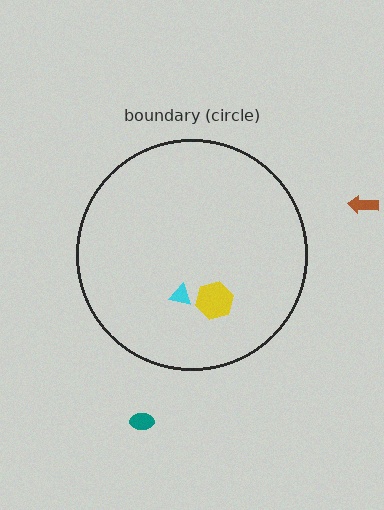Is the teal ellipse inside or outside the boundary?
Outside.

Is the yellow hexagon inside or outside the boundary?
Inside.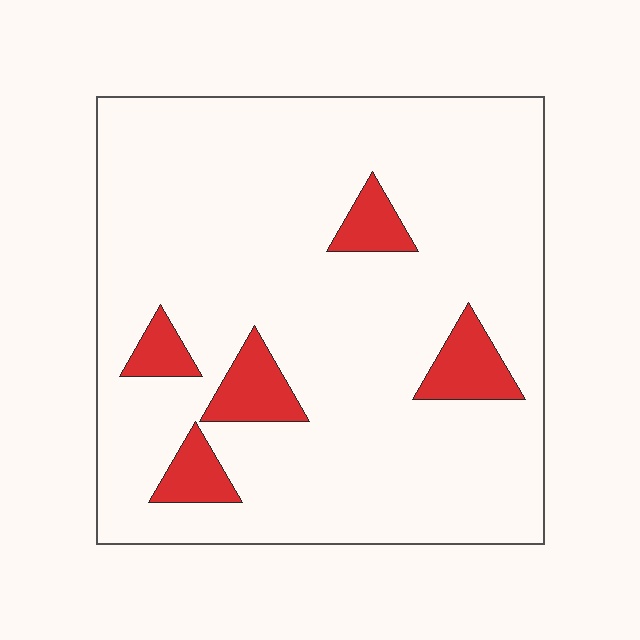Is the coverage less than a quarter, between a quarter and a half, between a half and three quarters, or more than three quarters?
Less than a quarter.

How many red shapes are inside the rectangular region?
5.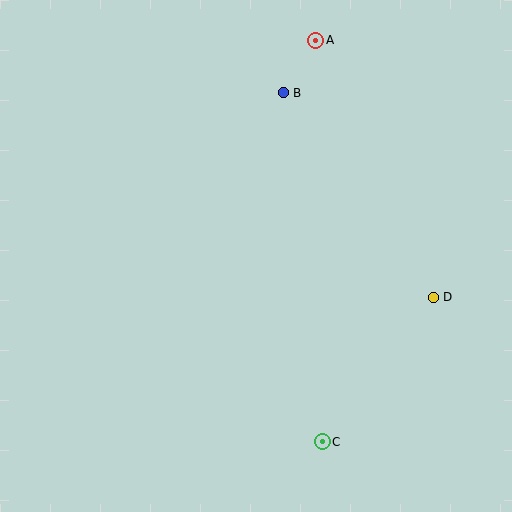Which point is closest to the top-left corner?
Point B is closest to the top-left corner.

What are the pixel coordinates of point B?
Point B is at (283, 93).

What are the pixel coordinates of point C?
Point C is at (322, 442).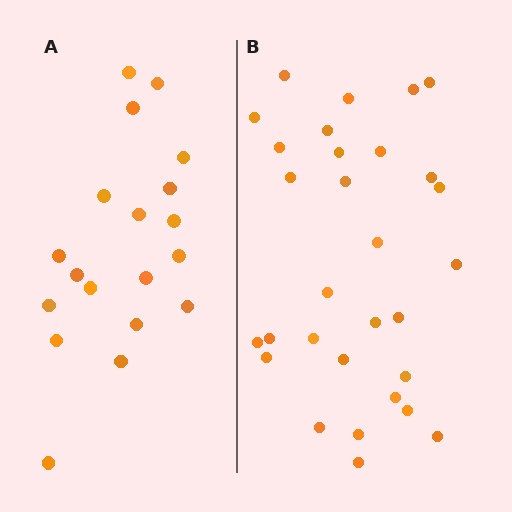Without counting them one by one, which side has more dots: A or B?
Region B (the right region) has more dots.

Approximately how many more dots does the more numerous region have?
Region B has roughly 12 or so more dots than region A.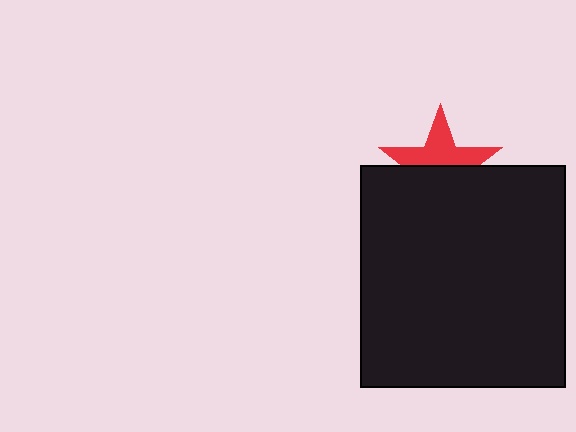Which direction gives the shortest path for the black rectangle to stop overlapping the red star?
Moving down gives the shortest separation.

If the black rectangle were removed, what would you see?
You would see the complete red star.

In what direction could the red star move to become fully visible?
The red star could move up. That would shift it out from behind the black rectangle entirely.